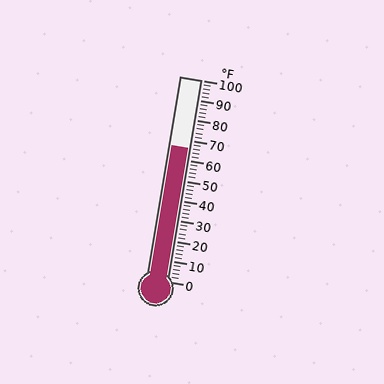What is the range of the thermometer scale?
The thermometer scale ranges from 0°F to 100°F.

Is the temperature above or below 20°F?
The temperature is above 20°F.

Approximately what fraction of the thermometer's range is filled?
The thermometer is filled to approximately 65% of its range.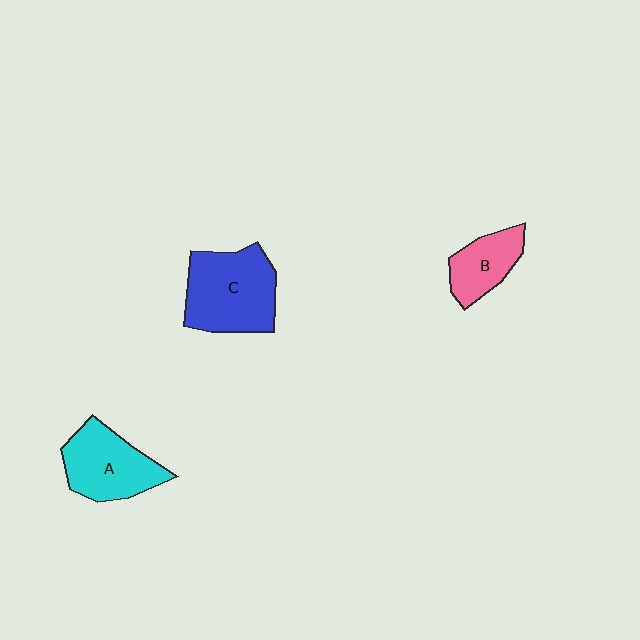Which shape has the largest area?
Shape C (blue).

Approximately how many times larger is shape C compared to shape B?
Approximately 1.8 times.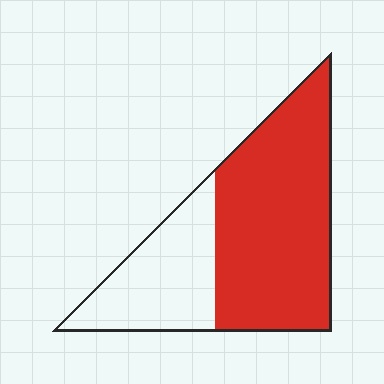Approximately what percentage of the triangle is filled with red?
Approximately 65%.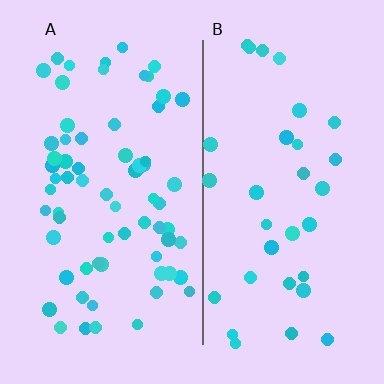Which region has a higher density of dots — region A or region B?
A (the left).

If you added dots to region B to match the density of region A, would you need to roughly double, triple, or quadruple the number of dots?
Approximately double.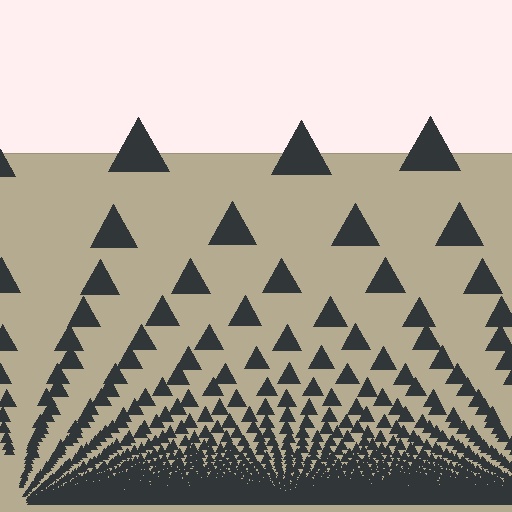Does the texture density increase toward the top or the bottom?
Density increases toward the bottom.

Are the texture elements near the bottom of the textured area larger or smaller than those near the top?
Smaller. The gradient is inverted — elements near the bottom are smaller and denser.